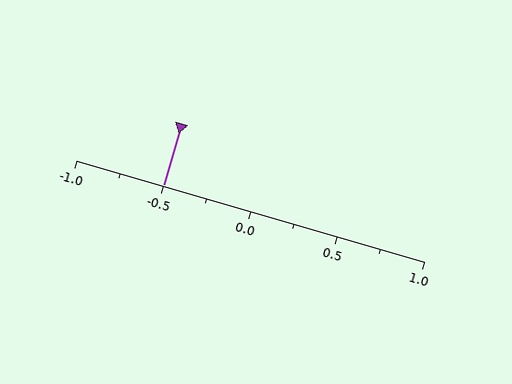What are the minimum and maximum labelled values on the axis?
The axis runs from -1.0 to 1.0.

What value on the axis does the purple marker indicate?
The marker indicates approximately -0.5.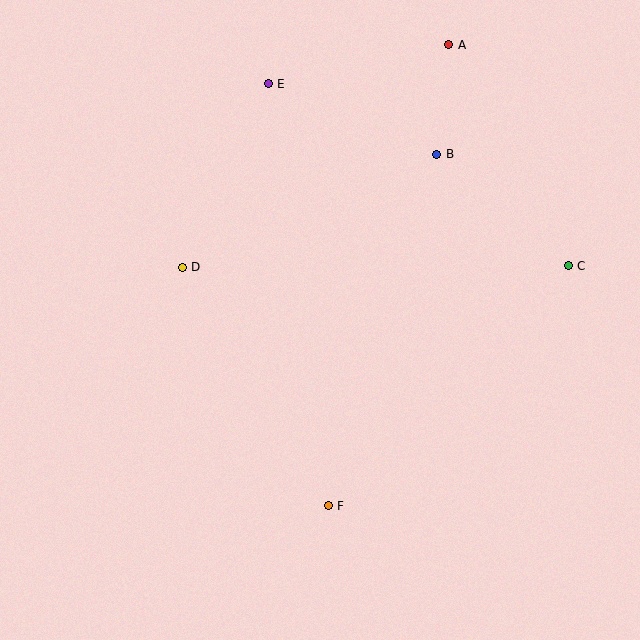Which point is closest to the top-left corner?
Point E is closest to the top-left corner.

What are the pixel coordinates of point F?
Point F is at (328, 506).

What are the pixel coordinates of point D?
Point D is at (182, 267).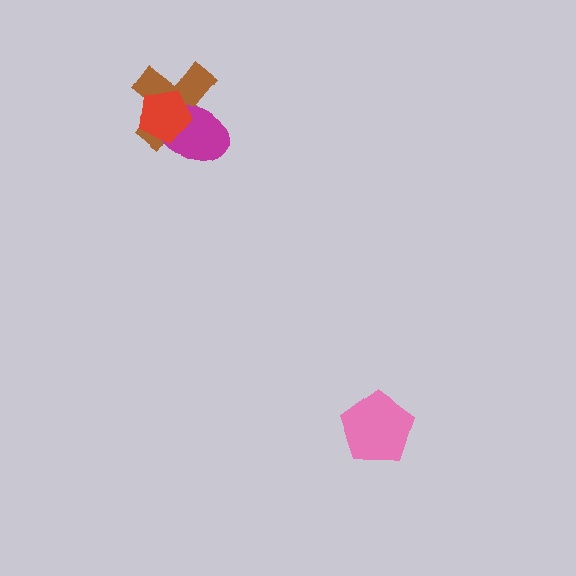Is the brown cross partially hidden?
Yes, it is partially covered by another shape.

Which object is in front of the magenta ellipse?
The red pentagon is in front of the magenta ellipse.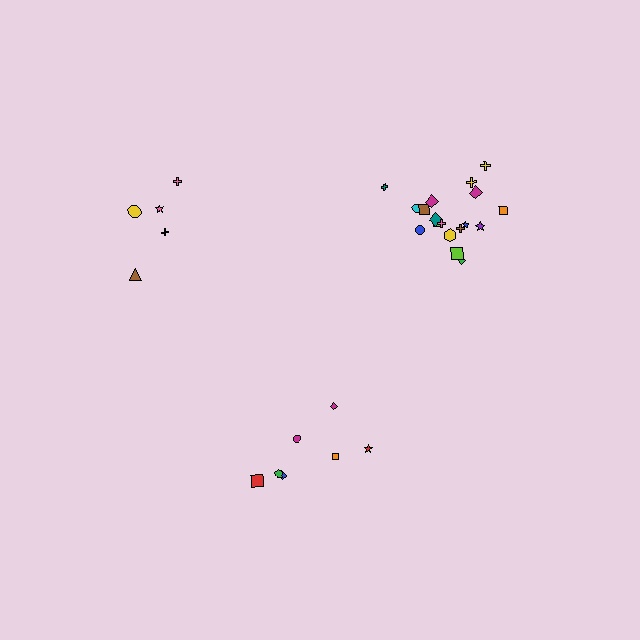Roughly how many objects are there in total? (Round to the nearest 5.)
Roughly 30 objects in total.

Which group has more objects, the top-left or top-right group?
The top-right group.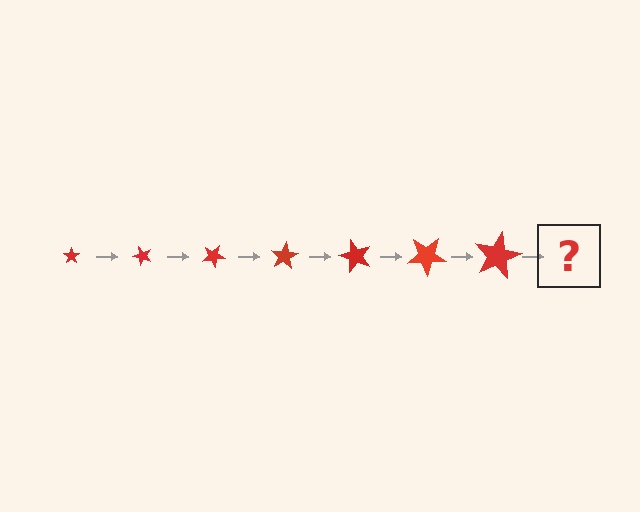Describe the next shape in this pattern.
It should be a star, larger than the previous one and rotated 350 degrees from the start.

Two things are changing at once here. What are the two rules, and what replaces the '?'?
The two rules are that the star grows larger each step and it rotates 50 degrees each step. The '?' should be a star, larger than the previous one and rotated 350 degrees from the start.